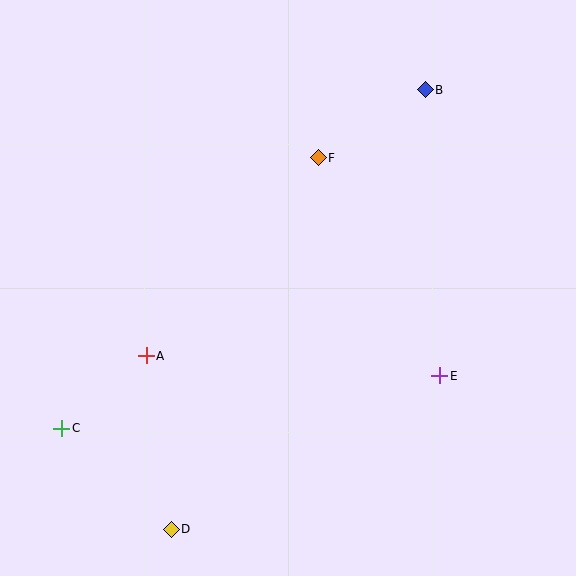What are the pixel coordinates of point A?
Point A is at (146, 356).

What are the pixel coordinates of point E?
Point E is at (440, 376).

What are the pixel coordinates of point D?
Point D is at (171, 529).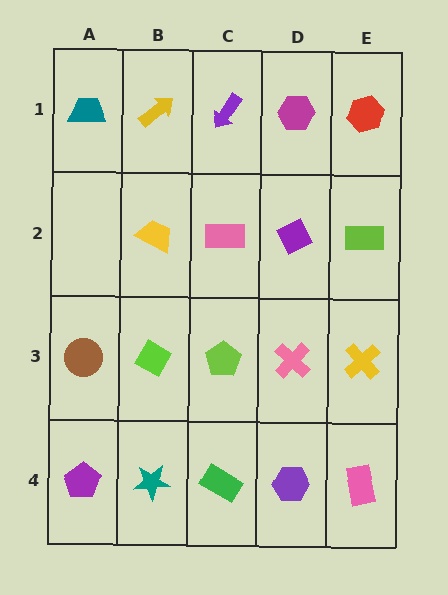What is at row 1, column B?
A yellow arrow.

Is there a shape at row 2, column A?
No, that cell is empty.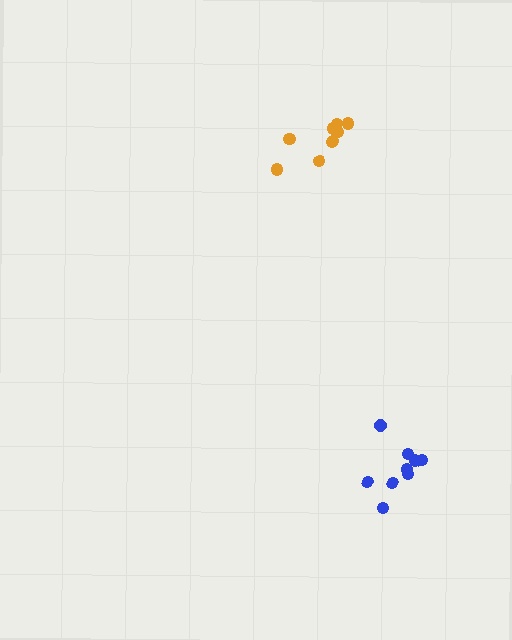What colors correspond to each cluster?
The clusters are colored: blue, orange.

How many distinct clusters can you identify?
There are 2 distinct clusters.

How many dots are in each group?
Group 1: 9 dots, Group 2: 9 dots (18 total).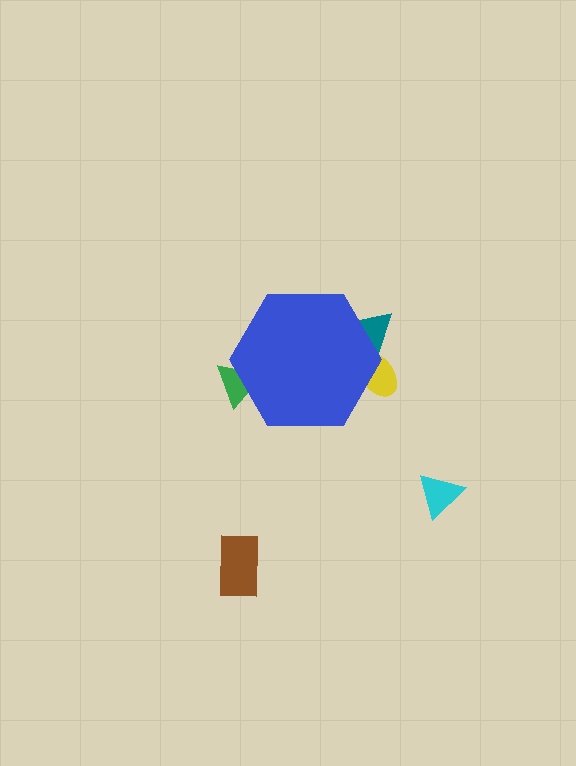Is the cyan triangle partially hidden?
No, the cyan triangle is fully visible.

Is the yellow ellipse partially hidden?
Yes, the yellow ellipse is partially hidden behind the blue hexagon.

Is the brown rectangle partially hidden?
No, the brown rectangle is fully visible.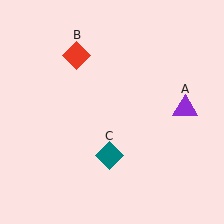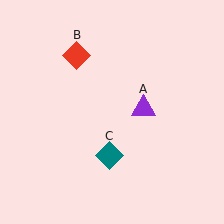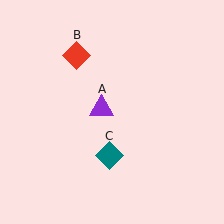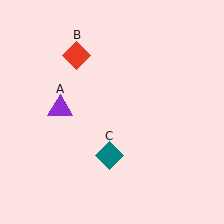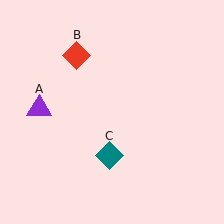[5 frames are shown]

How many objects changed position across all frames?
1 object changed position: purple triangle (object A).